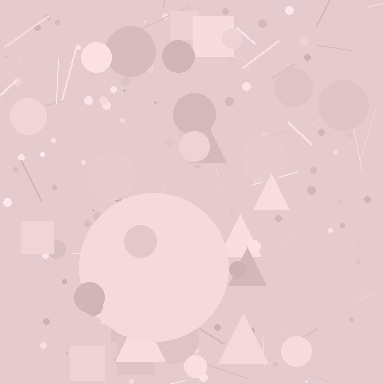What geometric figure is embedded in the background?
A circle is embedded in the background.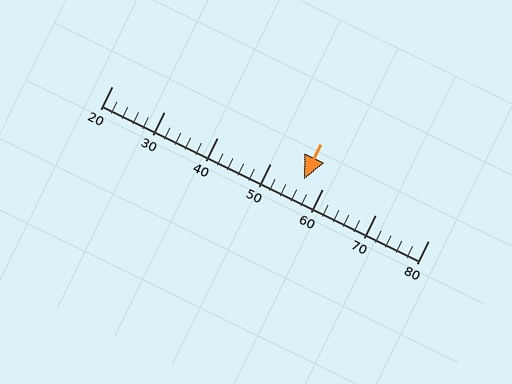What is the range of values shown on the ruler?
The ruler shows values from 20 to 80.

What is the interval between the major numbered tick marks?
The major tick marks are spaced 10 units apart.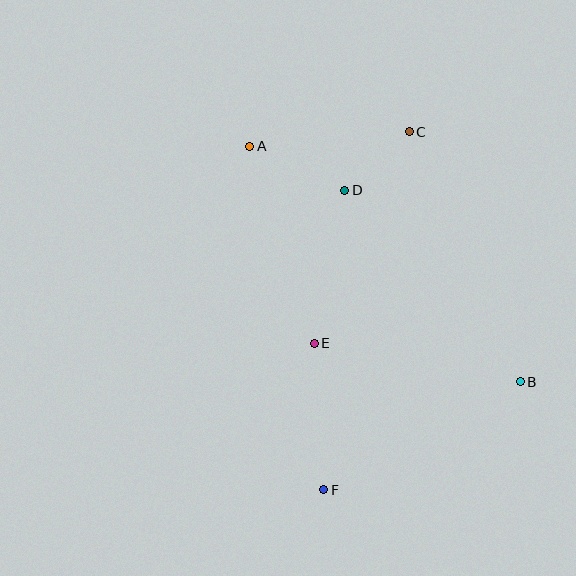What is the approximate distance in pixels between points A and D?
The distance between A and D is approximately 105 pixels.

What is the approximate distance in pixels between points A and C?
The distance between A and C is approximately 160 pixels.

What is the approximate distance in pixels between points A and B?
The distance between A and B is approximately 358 pixels.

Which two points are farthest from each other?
Points C and F are farthest from each other.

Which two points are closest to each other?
Points C and D are closest to each other.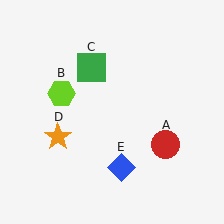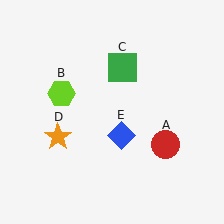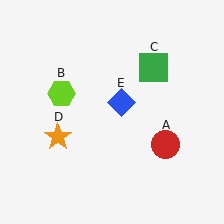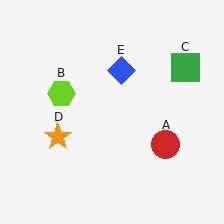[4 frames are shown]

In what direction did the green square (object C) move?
The green square (object C) moved right.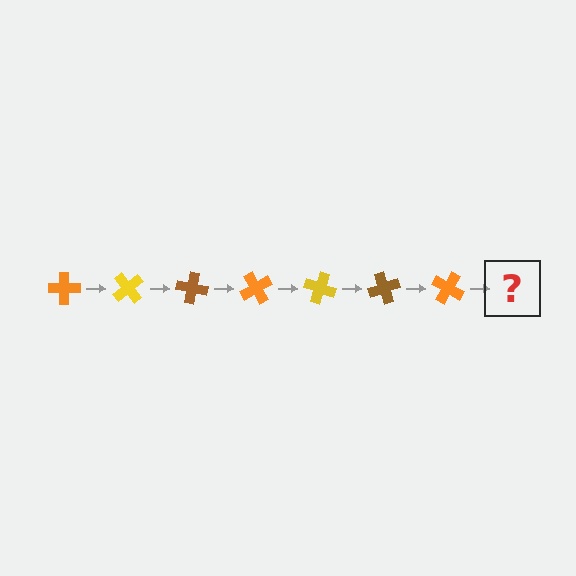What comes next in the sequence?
The next element should be a yellow cross, rotated 350 degrees from the start.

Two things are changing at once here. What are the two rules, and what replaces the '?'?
The two rules are that it rotates 50 degrees each step and the color cycles through orange, yellow, and brown. The '?' should be a yellow cross, rotated 350 degrees from the start.